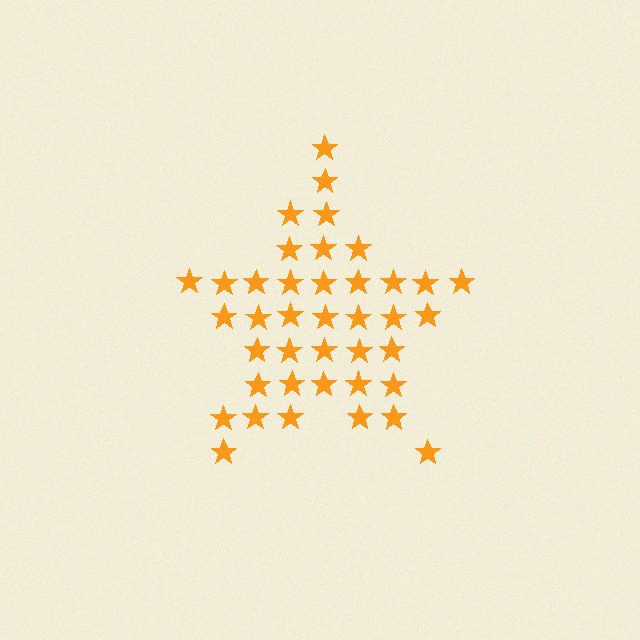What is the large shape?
The large shape is a star.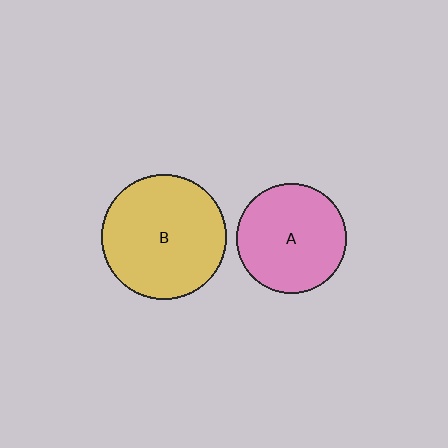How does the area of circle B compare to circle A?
Approximately 1.3 times.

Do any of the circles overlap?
No, none of the circles overlap.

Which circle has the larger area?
Circle B (yellow).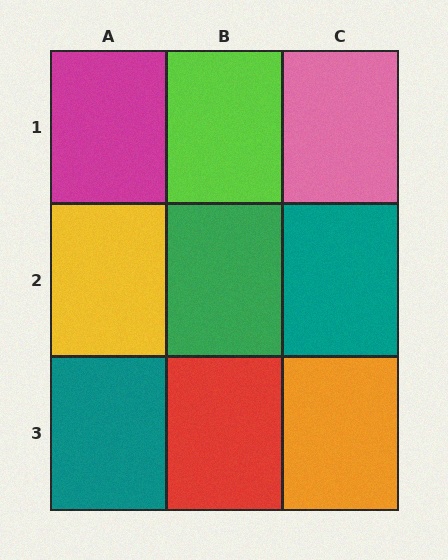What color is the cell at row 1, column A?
Magenta.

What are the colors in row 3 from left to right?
Teal, red, orange.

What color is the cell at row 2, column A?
Yellow.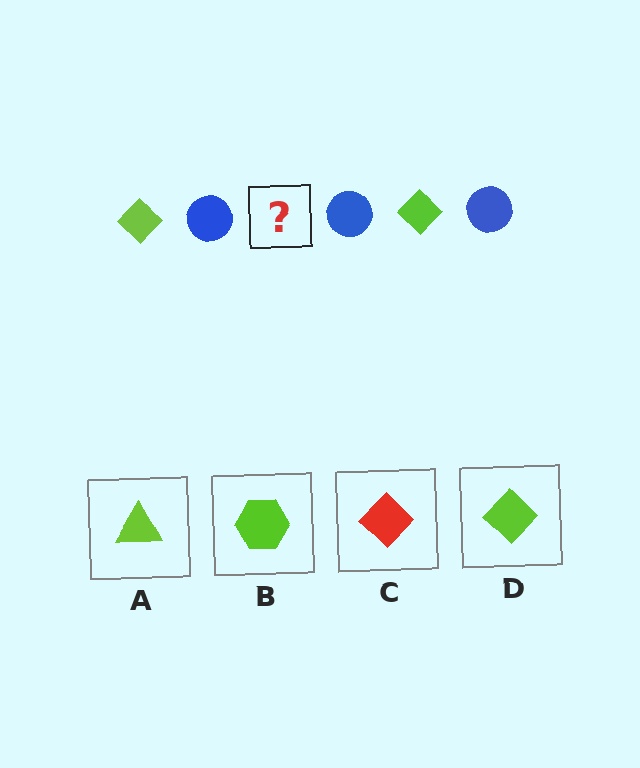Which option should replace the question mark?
Option D.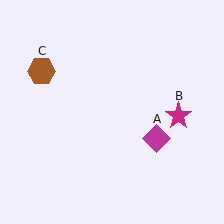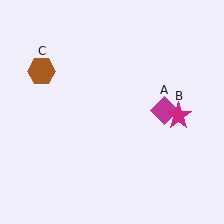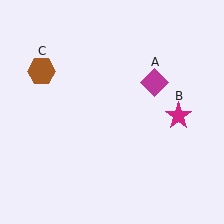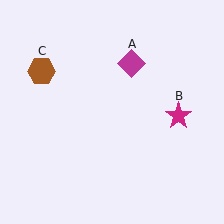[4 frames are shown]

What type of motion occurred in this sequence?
The magenta diamond (object A) rotated counterclockwise around the center of the scene.